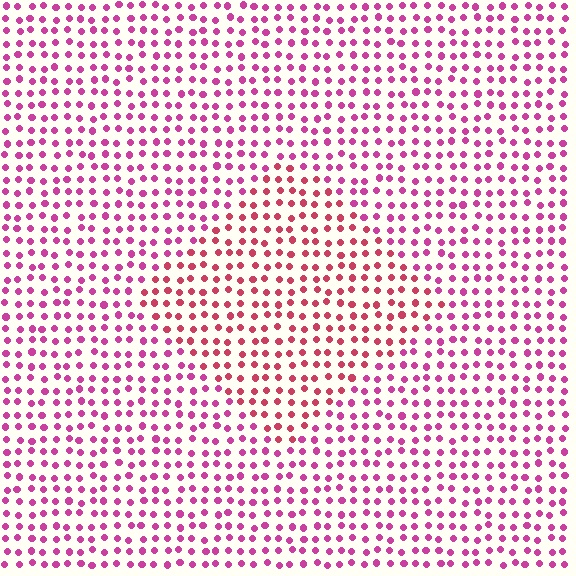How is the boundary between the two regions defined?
The boundary is defined purely by a slight shift in hue (about 28 degrees). Spacing, size, and orientation are identical on both sides.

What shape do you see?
I see a diamond.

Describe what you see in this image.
The image is filled with small magenta elements in a uniform arrangement. A diamond-shaped region is visible where the elements are tinted to a slightly different hue, forming a subtle color boundary.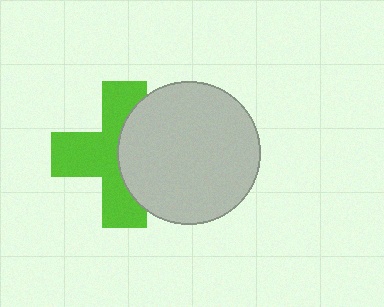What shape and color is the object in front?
The object in front is a light gray circle.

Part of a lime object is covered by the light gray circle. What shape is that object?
It is a cross.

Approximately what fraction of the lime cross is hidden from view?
Roughly 42% of the lime cross is hidden behind the light gray circle.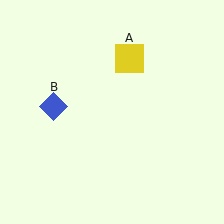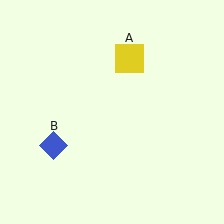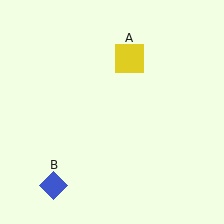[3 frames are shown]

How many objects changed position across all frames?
1 object changed position: blue diamond (object B).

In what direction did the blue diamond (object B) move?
The blue diamond (object B) moved down.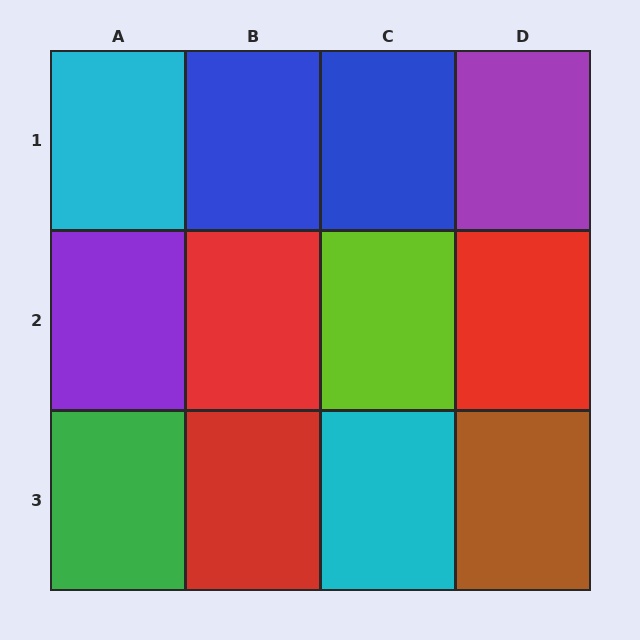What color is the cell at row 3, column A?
Green.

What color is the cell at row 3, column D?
Brown.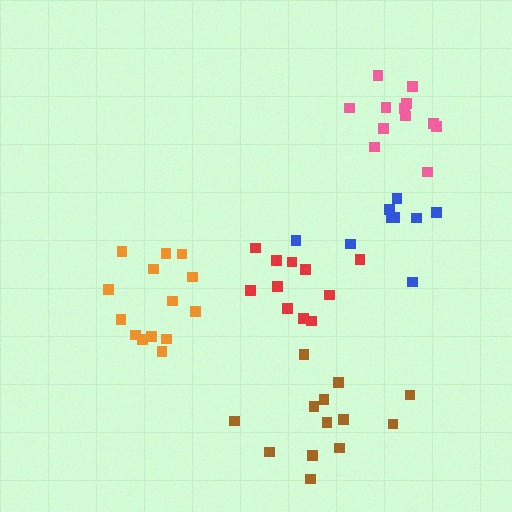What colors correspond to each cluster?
The clusters are colored: pink, brown, red, orange, blue.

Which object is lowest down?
The brown cluster is bottommost.